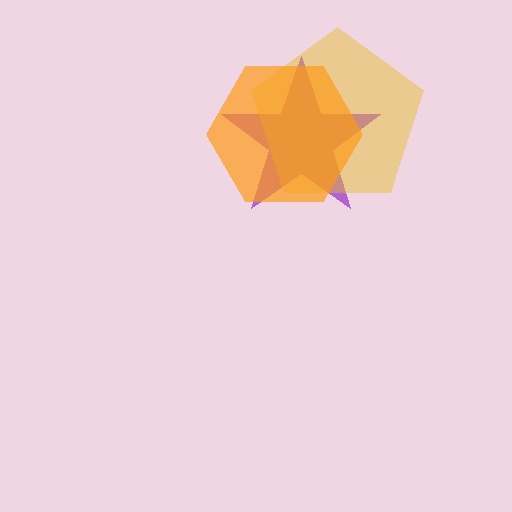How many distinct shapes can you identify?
There are 3 distinct shapes: a purple star, a yellow pentagon, an orange hexagon.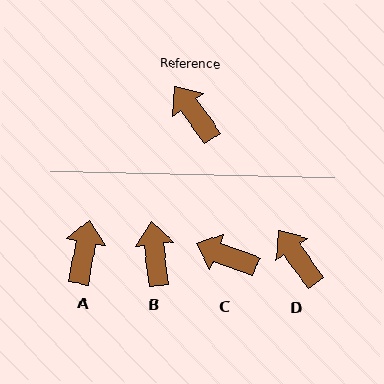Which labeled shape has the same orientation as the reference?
D.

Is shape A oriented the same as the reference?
No, it is off by about 46 degrees.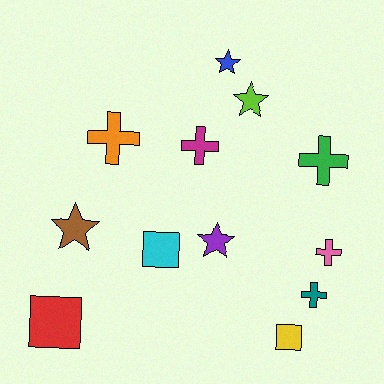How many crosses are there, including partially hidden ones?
There are 5 crosses.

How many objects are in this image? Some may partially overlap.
There are 12 objects.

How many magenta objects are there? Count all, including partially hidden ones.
There is 1 magenta object.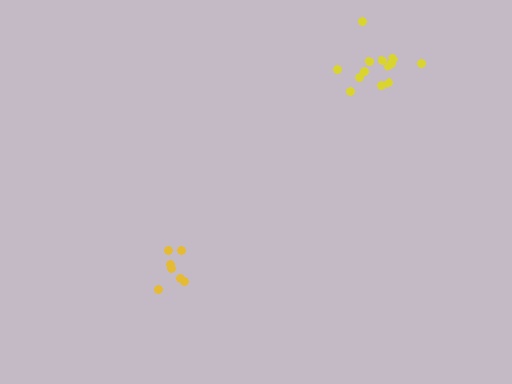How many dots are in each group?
Group 1: 7 dots, Group 2: 13 dots (20 total).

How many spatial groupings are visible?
There are 2 spatial groupings.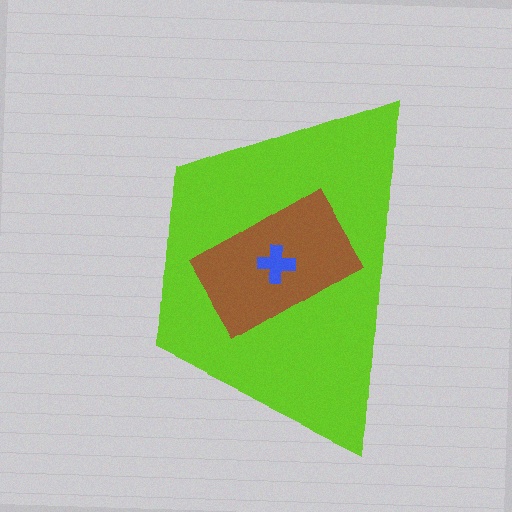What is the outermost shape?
The lime trapezoid.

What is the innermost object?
The blue cross.